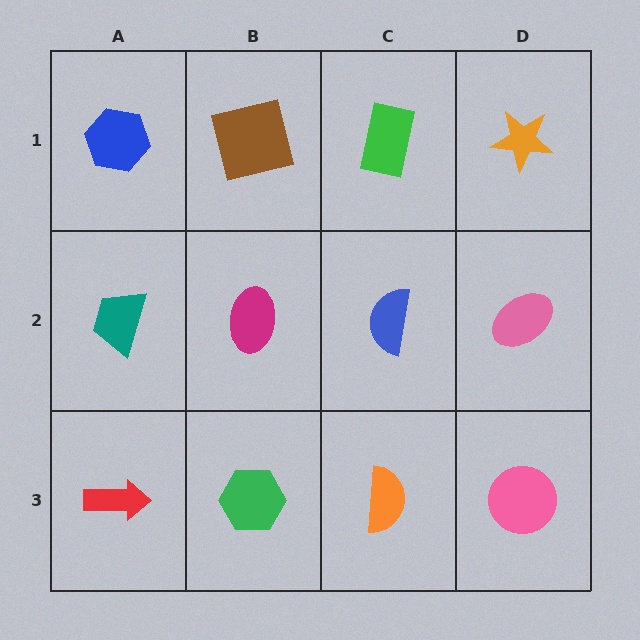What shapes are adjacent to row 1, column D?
A pink ellipse (row 2, column D), a green rectangle (row 1, column C).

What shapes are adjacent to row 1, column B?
A magenta ellipse (row 2, column B), a blue hexagon (row 1, column A), a green rectangle (row 1, column C).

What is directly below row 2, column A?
A red arrow.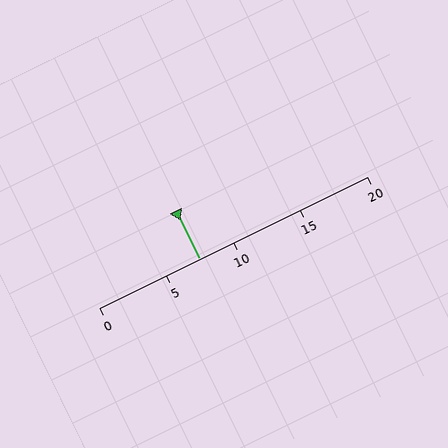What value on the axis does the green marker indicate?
The marker indicates approximately 7.5.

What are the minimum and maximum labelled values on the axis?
The axis runs from 0 to 20.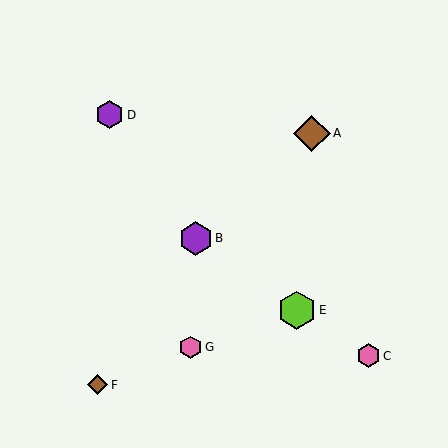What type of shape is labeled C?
Shape C is a pink hexagon.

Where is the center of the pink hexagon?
The center of the pink hexagon is at (190, 347).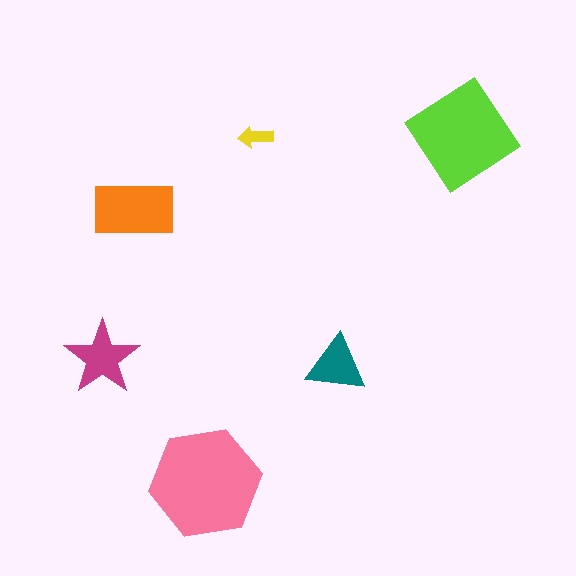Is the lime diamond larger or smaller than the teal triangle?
Larger.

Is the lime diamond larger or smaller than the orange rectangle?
Larger.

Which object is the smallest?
The yellow arrow.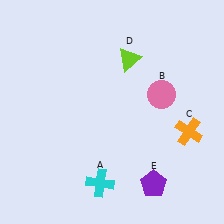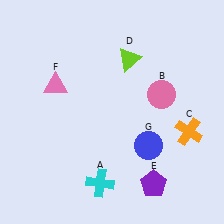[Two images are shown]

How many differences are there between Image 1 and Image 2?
There are 2 differences between the two images.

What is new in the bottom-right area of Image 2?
A blue circle (G) was added in the bottom-right area of Image 2.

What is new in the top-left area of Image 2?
A pink triangle (F) was added in the top-left area of Image 2.